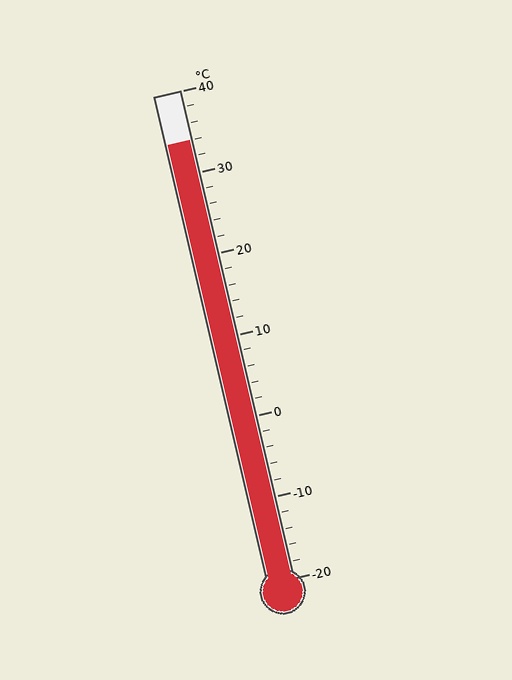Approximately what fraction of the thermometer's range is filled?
The thermometer is filled to approximately 90% of its range.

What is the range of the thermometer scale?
The thermometer scale ranges from -20°C to 40°C.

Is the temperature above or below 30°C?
The temperature is above 30°C.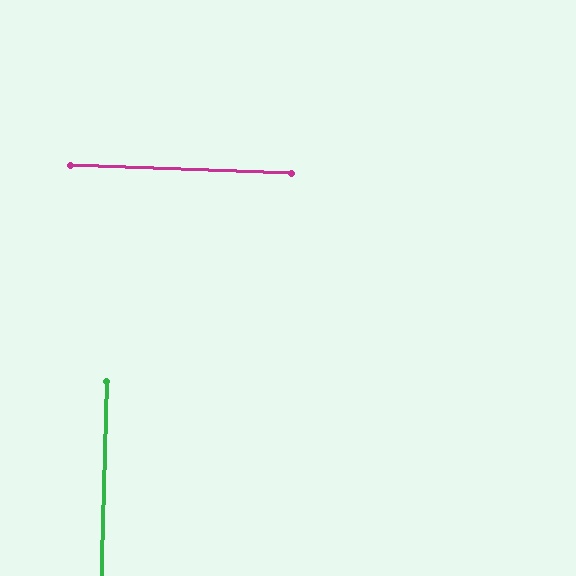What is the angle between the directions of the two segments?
Approximately 89 degrees.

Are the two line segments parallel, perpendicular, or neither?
Perpendicular — they meet at approximately 89°.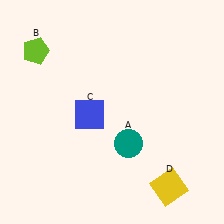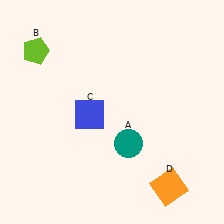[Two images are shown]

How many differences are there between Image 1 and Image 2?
There is 1 difference between the two images.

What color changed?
The square (D) changed from yellow in Image 1 to orange in Image 2.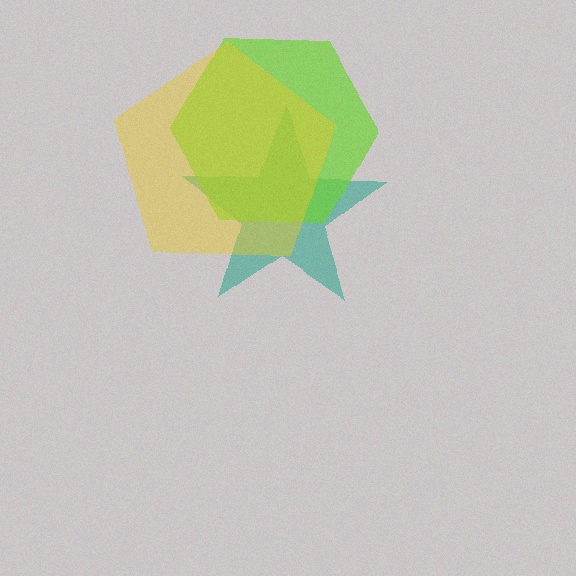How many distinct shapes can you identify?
There are 3 distinct shapes: a teal star, a lime hexagon, a yellow pentagon.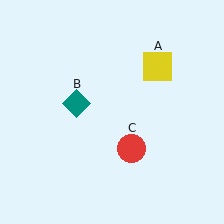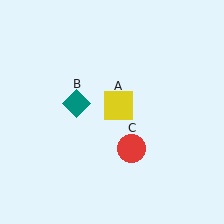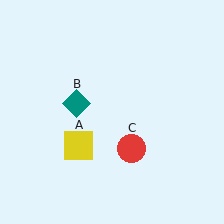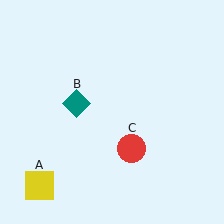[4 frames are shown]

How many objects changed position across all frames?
1 object changed position: yellow square (object A).